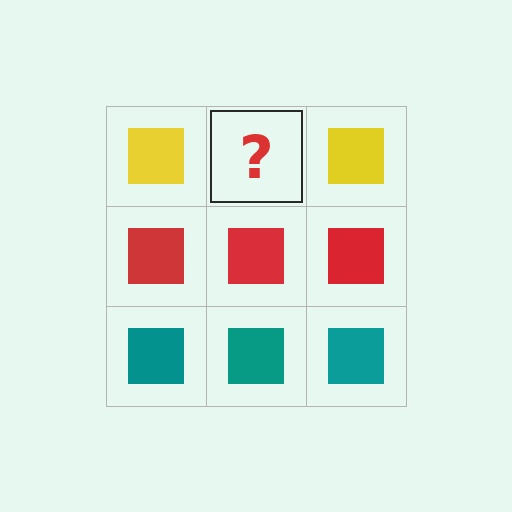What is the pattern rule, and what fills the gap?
The rule is that each row has a consistent color. The gap should be filled with a yellow square.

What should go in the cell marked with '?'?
The missing cell should contain a yellow square.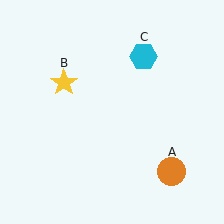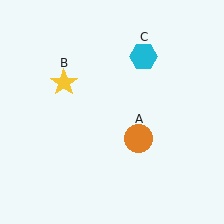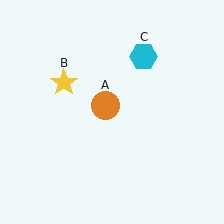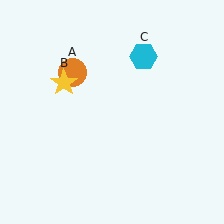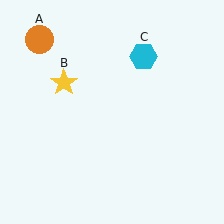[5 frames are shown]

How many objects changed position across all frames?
1 object changed position: orange circle (object A).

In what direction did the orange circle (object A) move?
The orange circle (object A) moved up and to the left.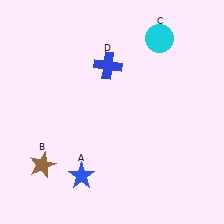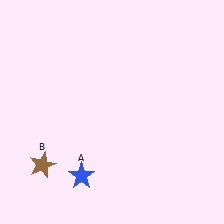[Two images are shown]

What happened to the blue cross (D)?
The blue cross (D) was removed in Image 2. It was in the top-left area of Image 1.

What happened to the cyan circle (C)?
The cyan circle (C) was removed in Image 2. It was in the top-right area of Image 1.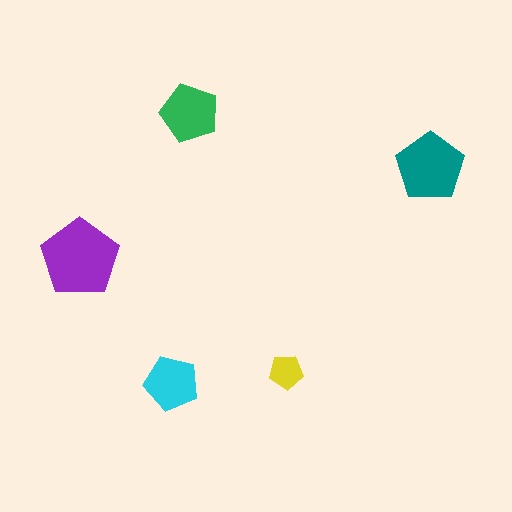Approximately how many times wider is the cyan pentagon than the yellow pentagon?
About 1.5 times wider.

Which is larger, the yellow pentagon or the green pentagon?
The green one.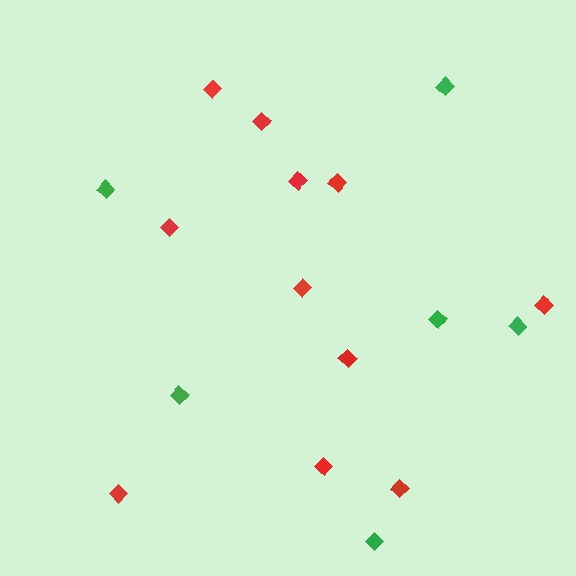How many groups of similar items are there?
There are 2 groups: one group of red diamonds (11) and one group of green diamonds (6).